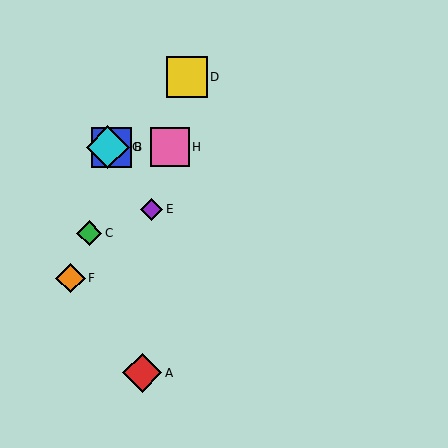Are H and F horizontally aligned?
No, H is at y≈147 and F is at y≈278.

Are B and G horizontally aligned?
Yes, both are at y≈147.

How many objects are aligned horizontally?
3 objects (B, G, H) are aligned horizontally.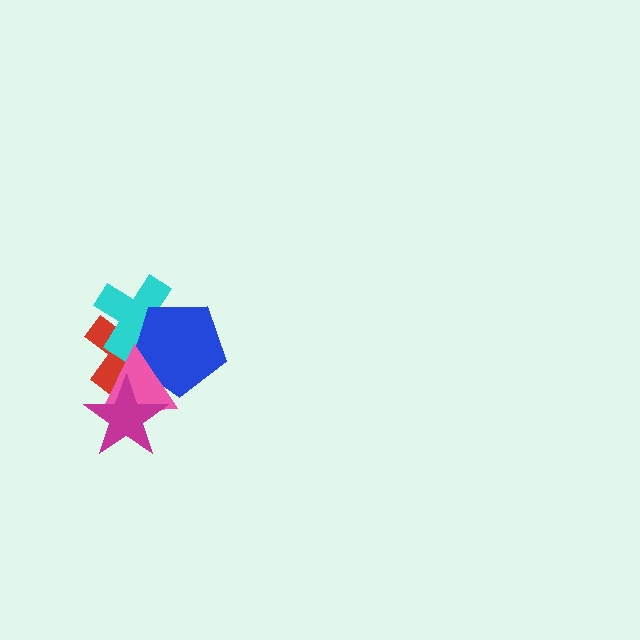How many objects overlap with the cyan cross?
3 objects overlap with the cyan cross.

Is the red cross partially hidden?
Yes, it is partially covered by another shape.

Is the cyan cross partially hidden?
Yes, it is partially covered by another shape.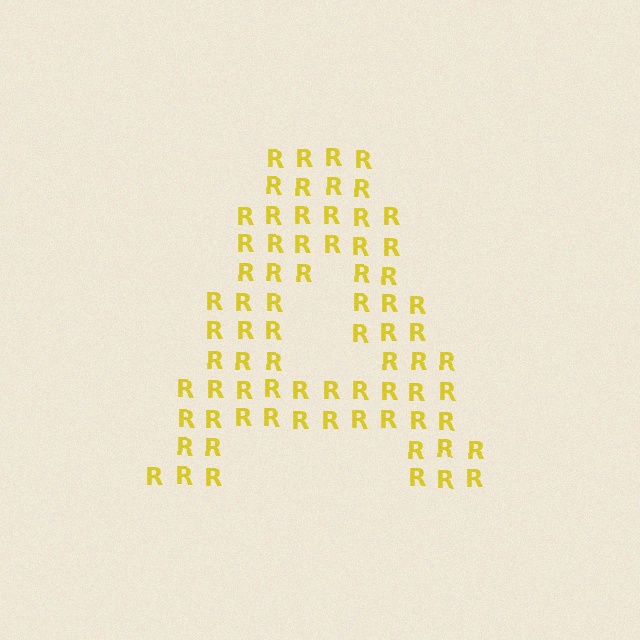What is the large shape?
The large shape is the letter A.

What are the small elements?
The small elements are letter R's.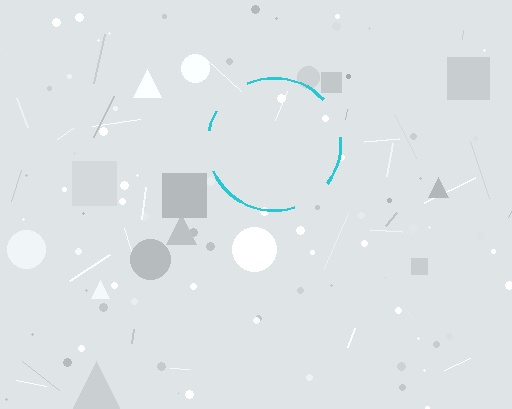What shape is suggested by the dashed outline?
The dashed outline suggests a circle.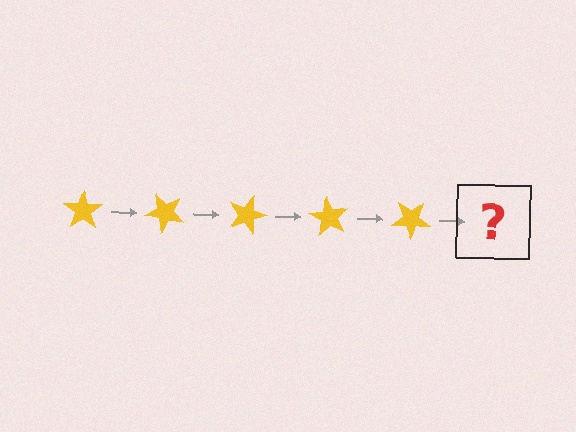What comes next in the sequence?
The next element should be a yellow star rotated 225 degrees.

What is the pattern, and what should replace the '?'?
The pattern is that the star rotates 45 degrees each step. The '?' should be a yellow star rotated 225 degrees.